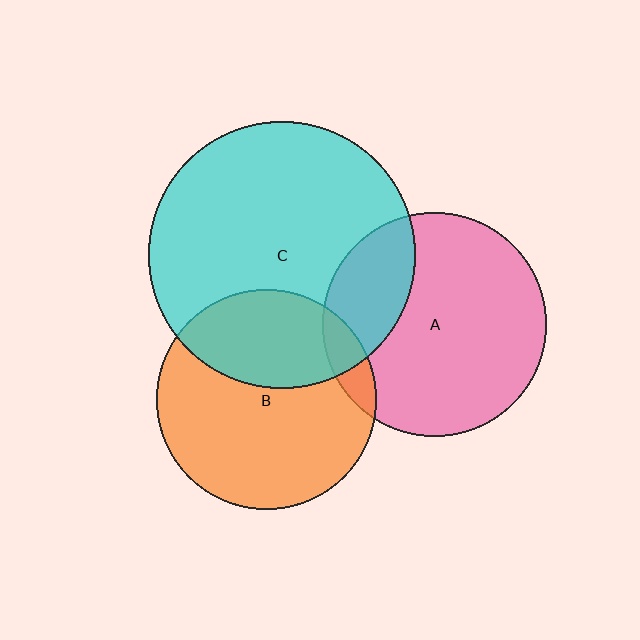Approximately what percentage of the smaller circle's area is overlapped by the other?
Approximately 10%.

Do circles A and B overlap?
Yes.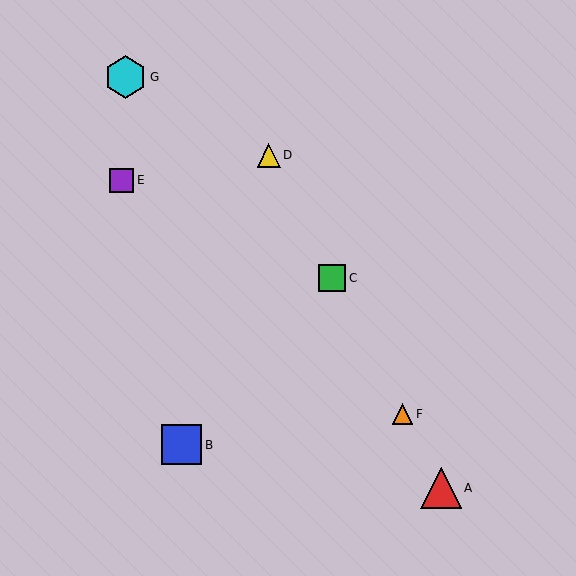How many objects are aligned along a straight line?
4 objects (A, C, D, F) are aligned along a straight line.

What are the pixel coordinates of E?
Object E is at (122, 180).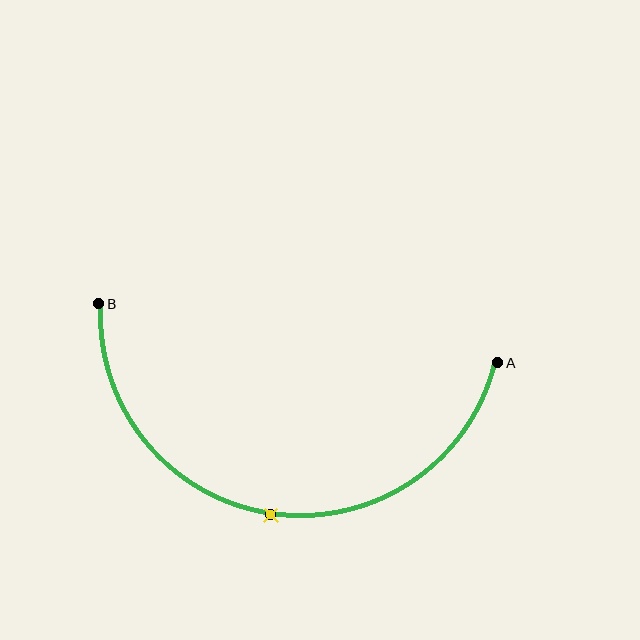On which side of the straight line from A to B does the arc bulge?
The arc bulges below the straight line connecting A and B.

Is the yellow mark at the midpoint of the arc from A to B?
Yes. The yellow mark lies on the arc at equal arc-length from both A and B — it is the arc midpoint.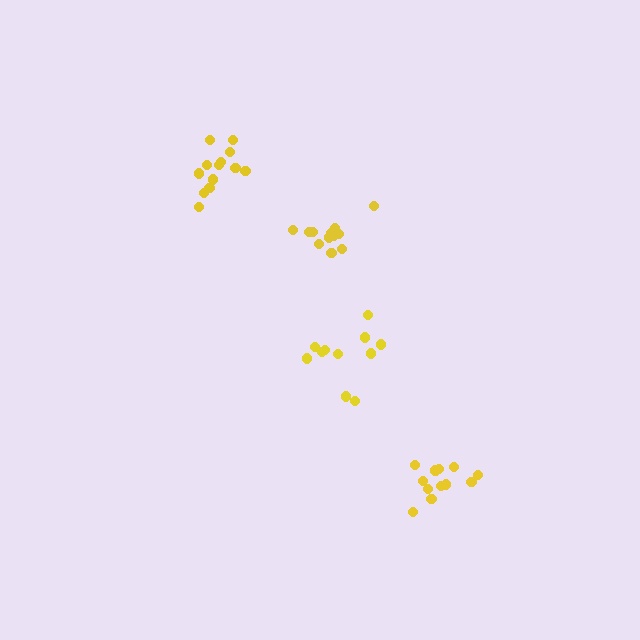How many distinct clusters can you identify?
There are 4 distinct clusters.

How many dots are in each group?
Group 1: 12 dots, Group 2: 14 dots, Group 3: 12 dots, Group 4: 11 dots (49 total).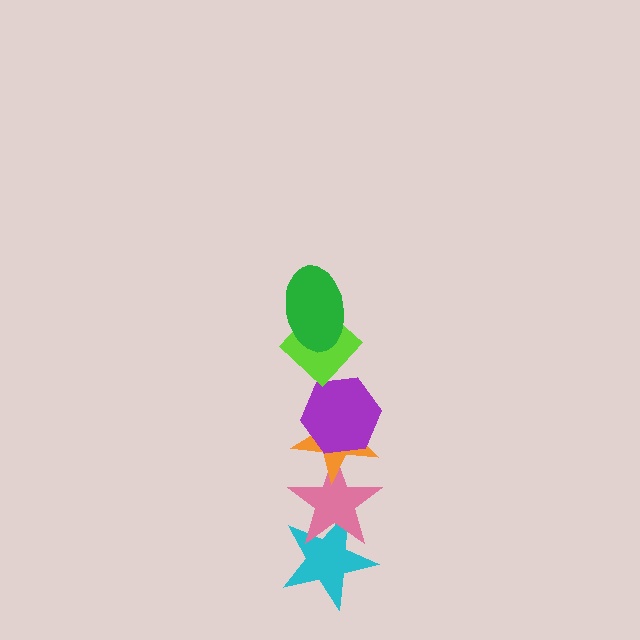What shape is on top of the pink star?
The orange star is on top of the pink star.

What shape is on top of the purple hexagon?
The lime diamond is on top of the purple hexagon.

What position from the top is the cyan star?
The cyan star is 6th from the top.